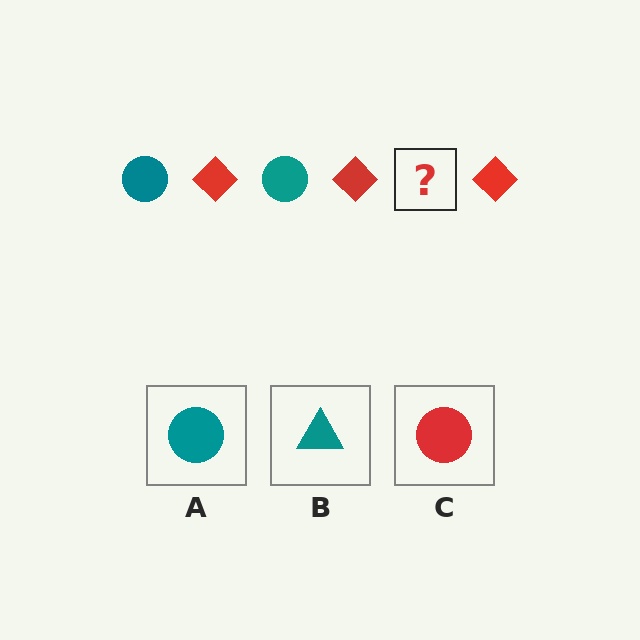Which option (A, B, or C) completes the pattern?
A.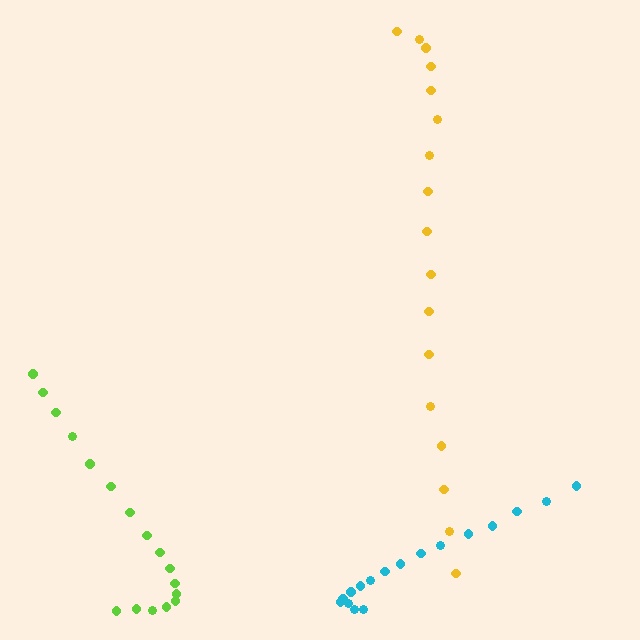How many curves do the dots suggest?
There are 3 distinct paths.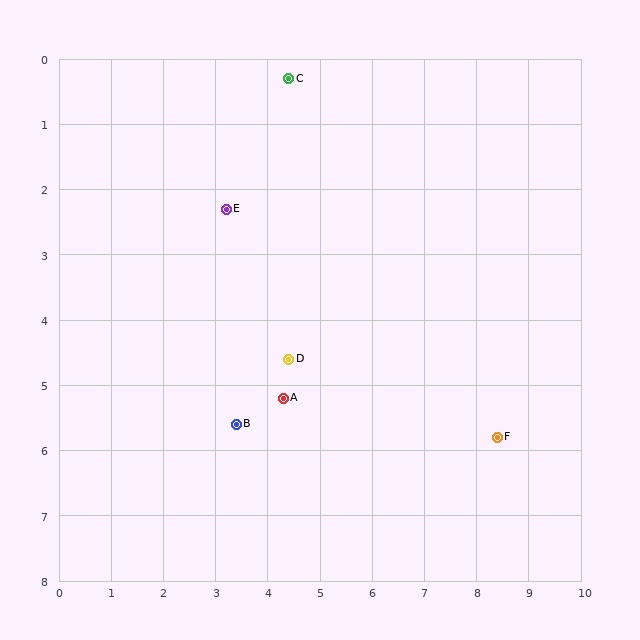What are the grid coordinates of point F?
Point F is at approximately (8.4, 5.8).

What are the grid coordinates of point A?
Point A is at approximately (4.3, 5.2).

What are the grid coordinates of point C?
Point C is at approximately (4.4, 0.3).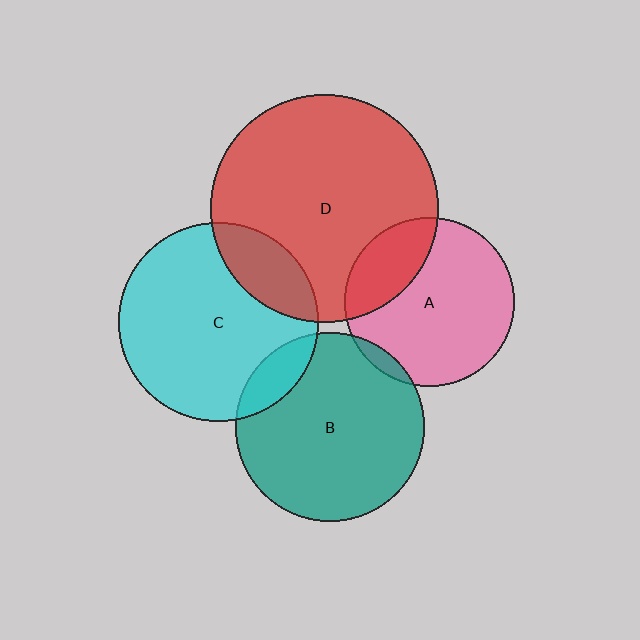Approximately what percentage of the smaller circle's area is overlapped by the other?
Approximately 25%.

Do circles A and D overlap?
Yes.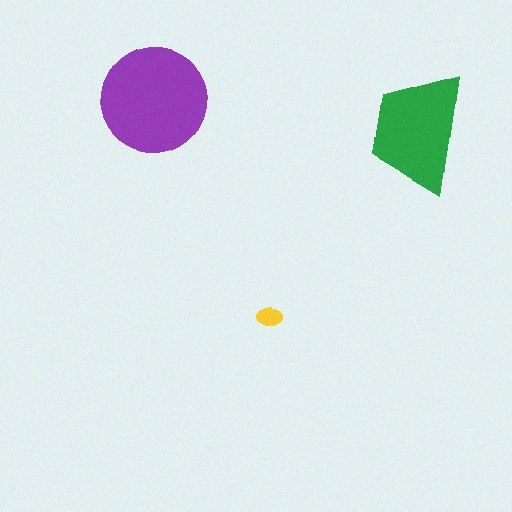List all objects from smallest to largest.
The yellow ellipse, the green trapezoid, the purple circle.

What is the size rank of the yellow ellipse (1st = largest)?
3rd.